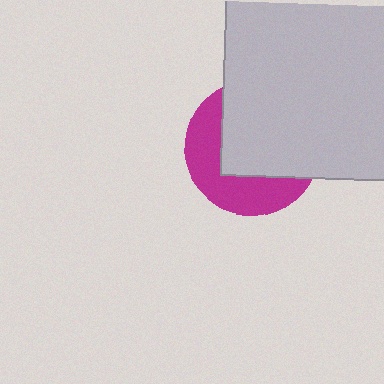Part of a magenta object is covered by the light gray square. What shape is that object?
It is a circle.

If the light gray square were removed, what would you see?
You would see the complete magenta circle.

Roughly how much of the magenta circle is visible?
A small part of it is visible (roughly 41%).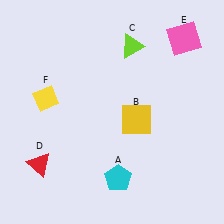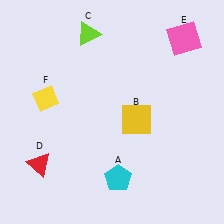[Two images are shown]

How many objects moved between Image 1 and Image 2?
1 object moved between the two images.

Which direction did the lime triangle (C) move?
The lime triangle (C) moved left.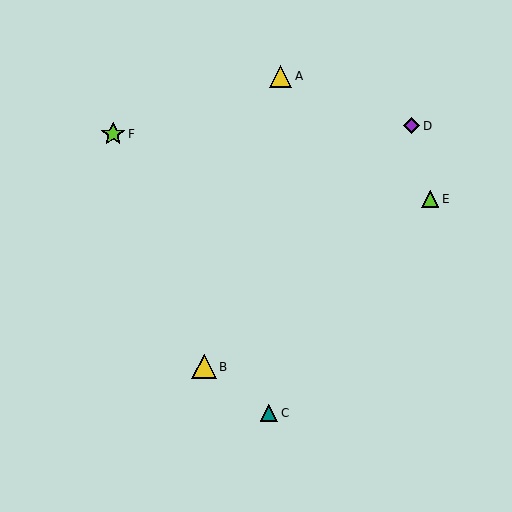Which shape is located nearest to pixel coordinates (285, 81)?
The yellow triangle (labeled A) at (281, 76) is nearest to that location.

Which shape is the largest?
The yellow triangle (labeled B) is the largest.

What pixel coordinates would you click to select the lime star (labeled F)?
Click at (113, 134) to select the lime star F.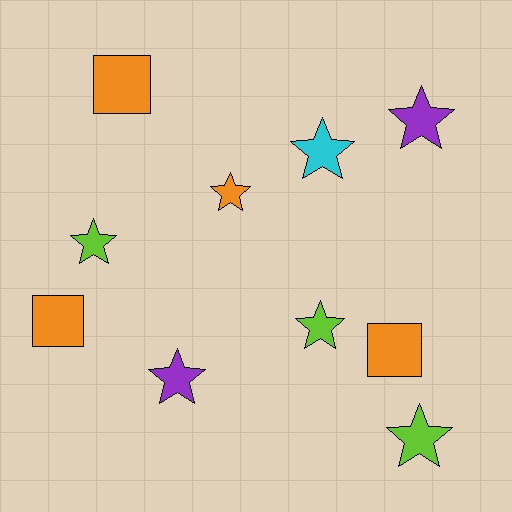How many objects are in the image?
There are 10 objects.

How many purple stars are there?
There are 2 purple stars.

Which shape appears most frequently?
Star, with 7 objects.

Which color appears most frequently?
Orange, with 4 objects.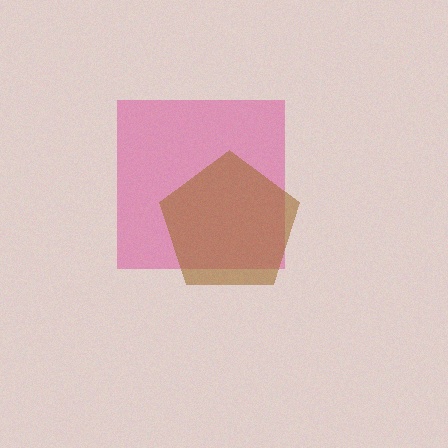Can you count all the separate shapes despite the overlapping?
Yes, there are 2 separate shapes.